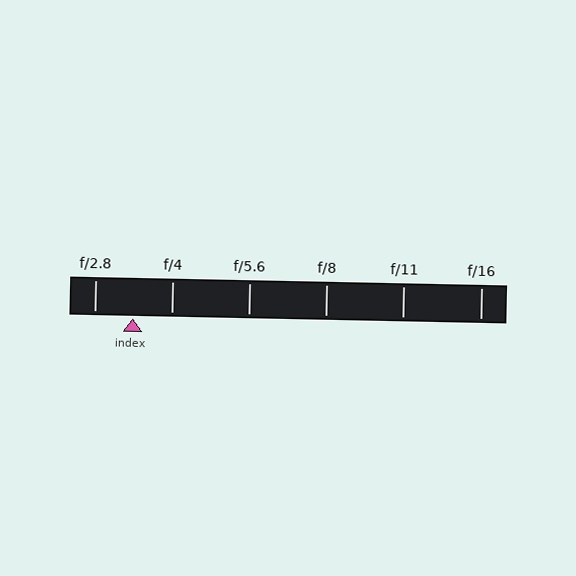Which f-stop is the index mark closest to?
The index mark is closest to f/2.8.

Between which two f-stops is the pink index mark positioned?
The index mark is between f/2.8 and f/4.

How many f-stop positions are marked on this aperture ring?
There are 6 f-stop positions marked.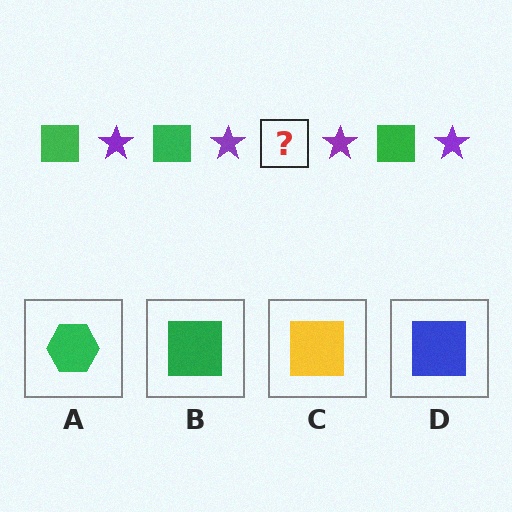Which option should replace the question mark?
Option B.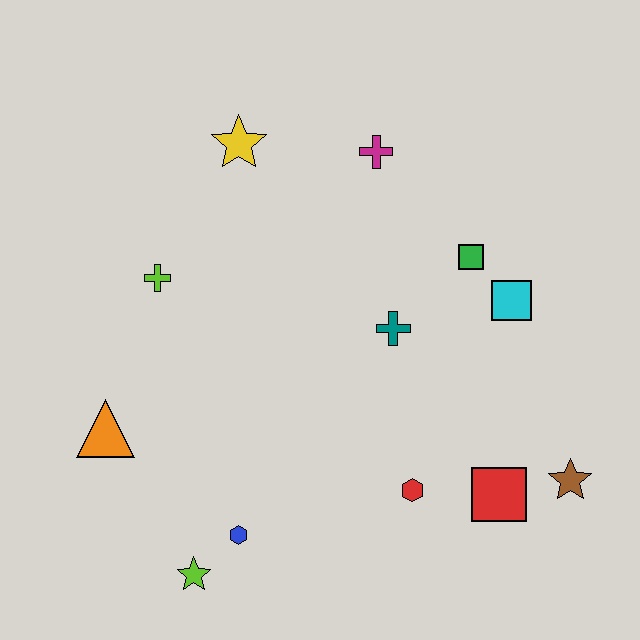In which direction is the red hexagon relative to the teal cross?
The red hexagon is below the teal cross.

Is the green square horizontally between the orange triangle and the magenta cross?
No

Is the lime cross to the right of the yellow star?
No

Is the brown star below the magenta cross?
Yes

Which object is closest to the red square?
The brown star is closest to the red square.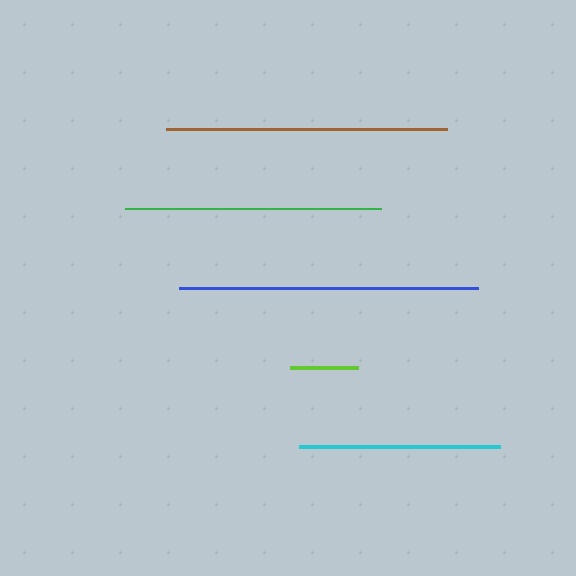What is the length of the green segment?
The green segment is approximately 256 pixels long.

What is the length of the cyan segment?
The cyan segment is approximately 201 pixels long.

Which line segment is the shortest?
The lime line is the shortest at approximately 68 pixels.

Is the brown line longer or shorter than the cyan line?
The brown line is longer than the cyan line.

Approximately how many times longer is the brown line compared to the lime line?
The brown line is approximately 4.1 times the length of the lime line.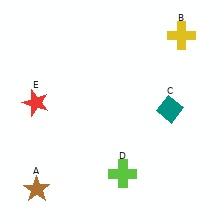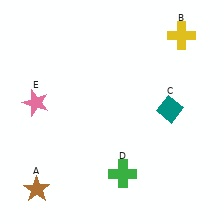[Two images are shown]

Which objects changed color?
D changed from lime to green. E changed from red to pink.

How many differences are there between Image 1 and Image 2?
There are 2 differences between the two images.